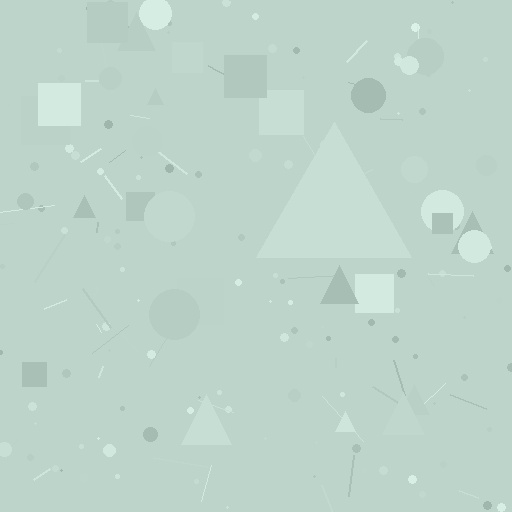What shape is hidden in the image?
A triangle is hidden in the image.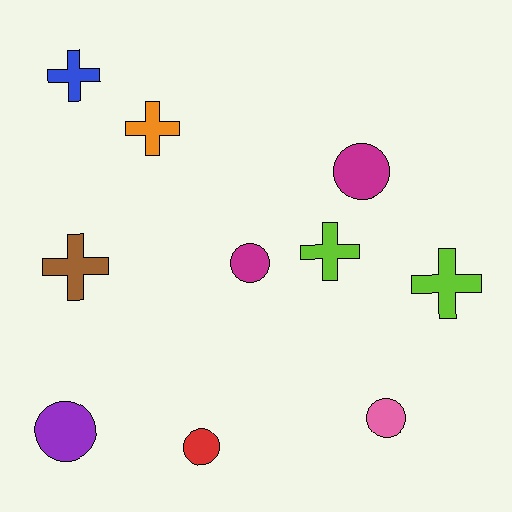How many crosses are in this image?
There are 5 crosses.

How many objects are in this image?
There are 10 objects.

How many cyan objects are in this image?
There are no cyan objects.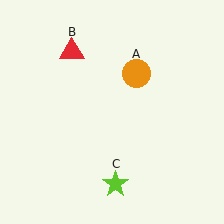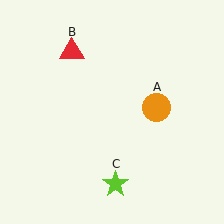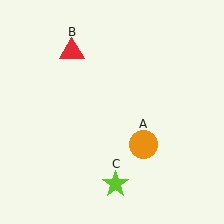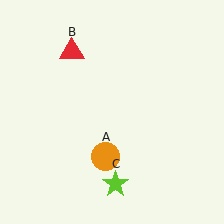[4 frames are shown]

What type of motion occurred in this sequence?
The orange circle (object A) rotated clockwise around the center of the scene.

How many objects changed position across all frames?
1 object changed position: orange circle (object A).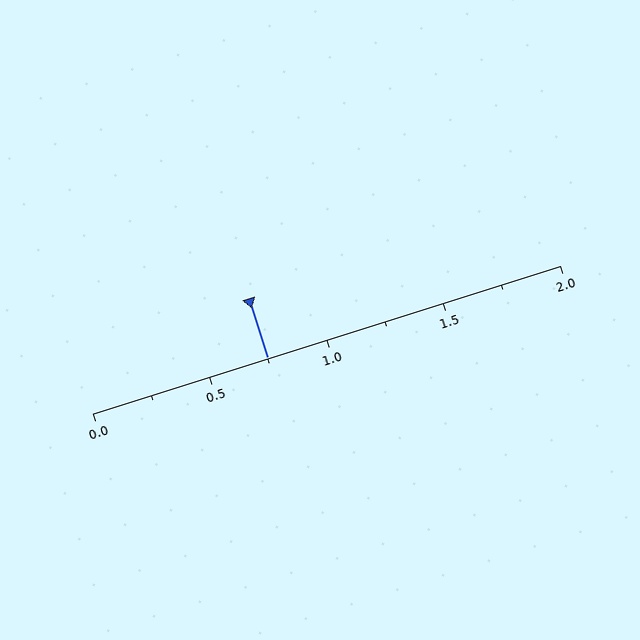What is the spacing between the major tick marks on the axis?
The major ticks are spaced 0.5 apart.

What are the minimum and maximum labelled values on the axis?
The axis runs from 0.0 to 2.0.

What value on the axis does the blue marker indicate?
The marker indicates approximately 0.75.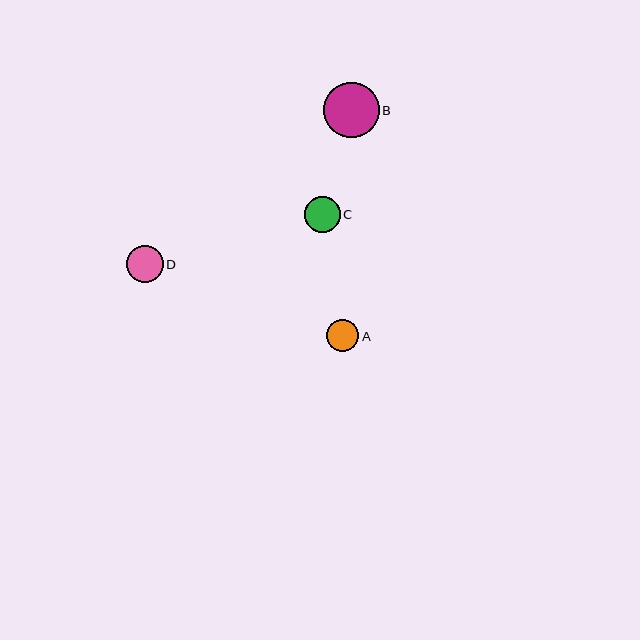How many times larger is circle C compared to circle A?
Circle C is approximately 1.1 times the size of circle A.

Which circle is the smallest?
Circle A is the smallest with a size of approximately 32 pixels.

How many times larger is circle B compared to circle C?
Circle B is approximately 1.5 times the size of circle C.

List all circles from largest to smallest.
From largest to smallest: B, D, C, A.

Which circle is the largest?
Circle B is the largest with a size of approximately 55 pixels.